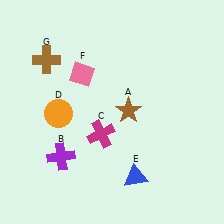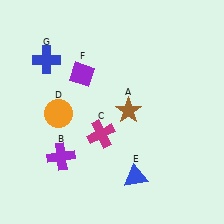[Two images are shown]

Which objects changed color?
F changed from pink to purple. G changed from brown to blue.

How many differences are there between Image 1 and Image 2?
There are 2 differences between the two images.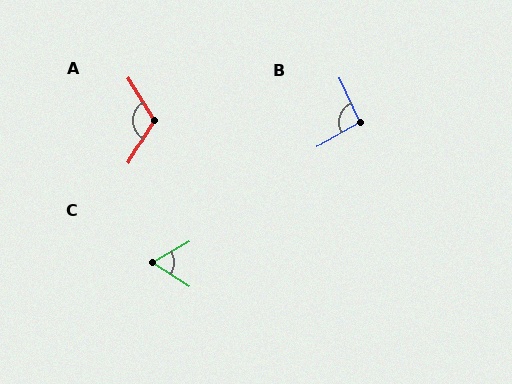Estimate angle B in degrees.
Approximately 95 degrees.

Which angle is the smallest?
C, at approximately 64 degrees.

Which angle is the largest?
A, at approximately 117 degrees.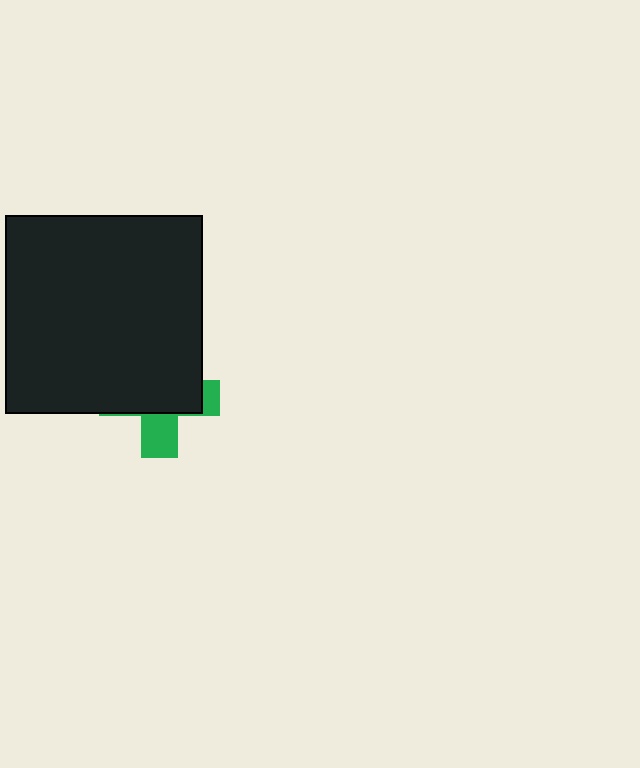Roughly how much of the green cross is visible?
A small part of it is visible (roughly 31%).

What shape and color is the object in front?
The object in front is a black square.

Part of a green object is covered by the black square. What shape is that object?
It is a cross.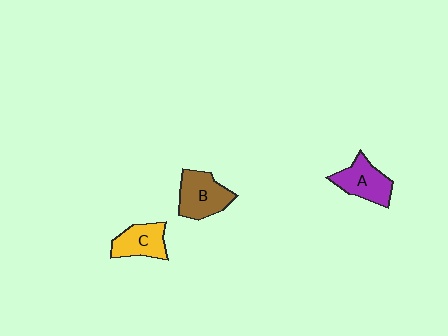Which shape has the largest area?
Shape B (brown).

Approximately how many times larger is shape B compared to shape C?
Approximately 1.2 times.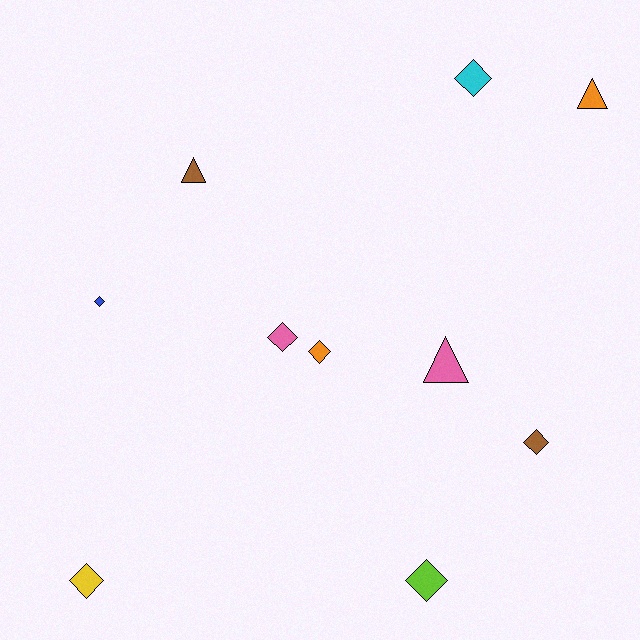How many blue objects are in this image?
There is 1 blue object.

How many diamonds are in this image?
There are 7 diamonds.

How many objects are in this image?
There are 10 objects.